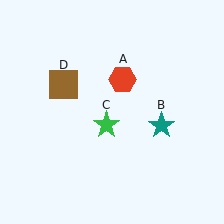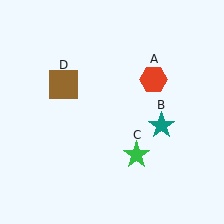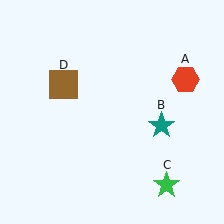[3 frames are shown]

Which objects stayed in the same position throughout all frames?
Teal star (object B) and brown square (object D) remained stationary.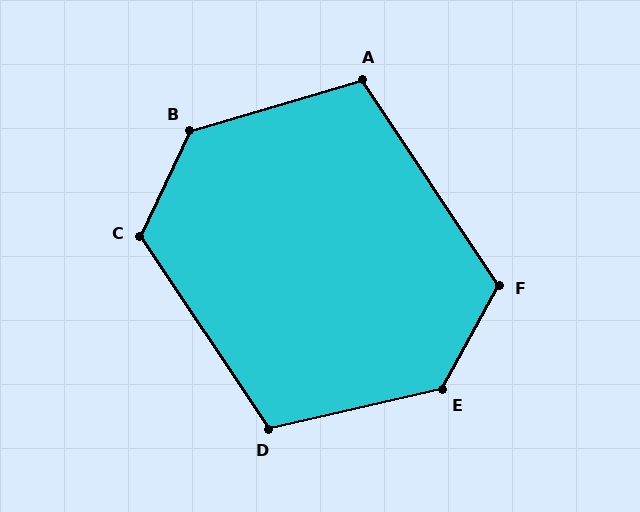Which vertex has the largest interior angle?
B, at approximately 131 degrees.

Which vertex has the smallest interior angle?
A, at approximately 107 degrees.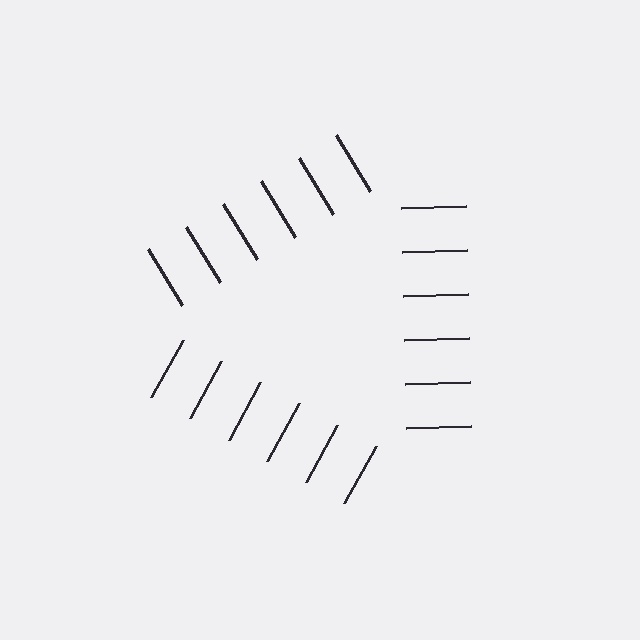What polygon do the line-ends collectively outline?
An illusory triangle — the line segments terminate on its edges but no continuous stroke is drawn.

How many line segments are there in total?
18 — 6 along each of the 3 edges.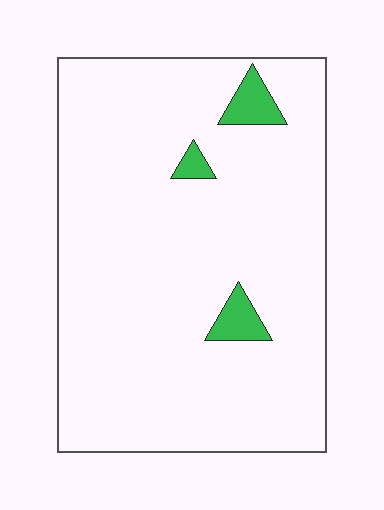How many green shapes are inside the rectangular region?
3.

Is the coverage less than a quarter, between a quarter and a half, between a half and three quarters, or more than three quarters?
Less than a quarter.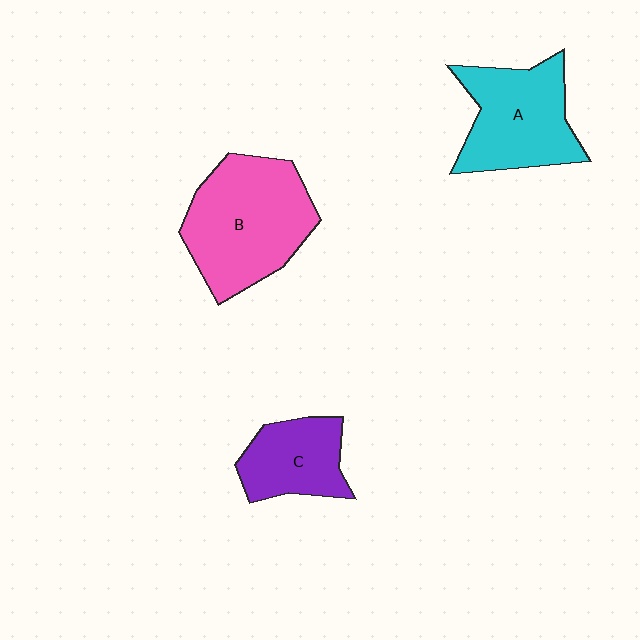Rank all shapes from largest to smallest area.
From largest to smallest: B (pink), A (cyan), C (purple).